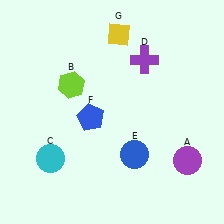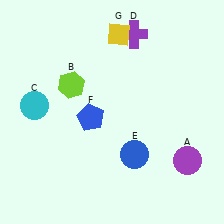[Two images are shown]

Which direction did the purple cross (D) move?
The purple cross (D) moved up.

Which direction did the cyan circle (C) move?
The cyan circle (C) moved up.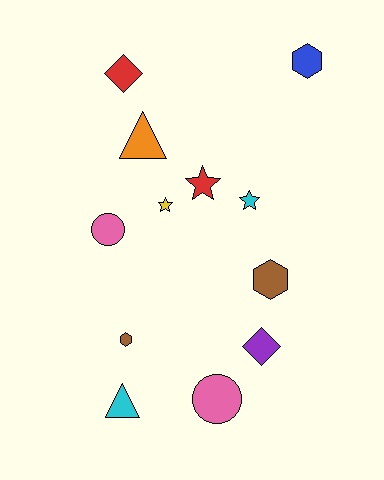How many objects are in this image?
There are 12 objects.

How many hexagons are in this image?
There are 3 hexagons.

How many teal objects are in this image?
There are no teal objects.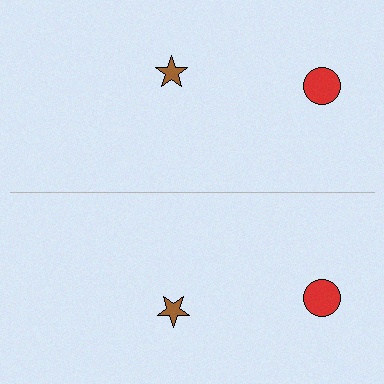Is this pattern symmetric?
Yes, this pattern has bilateral (reflection) symmetry.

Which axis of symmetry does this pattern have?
The pattern has a horizontal axis of symmetry running through the center of the image.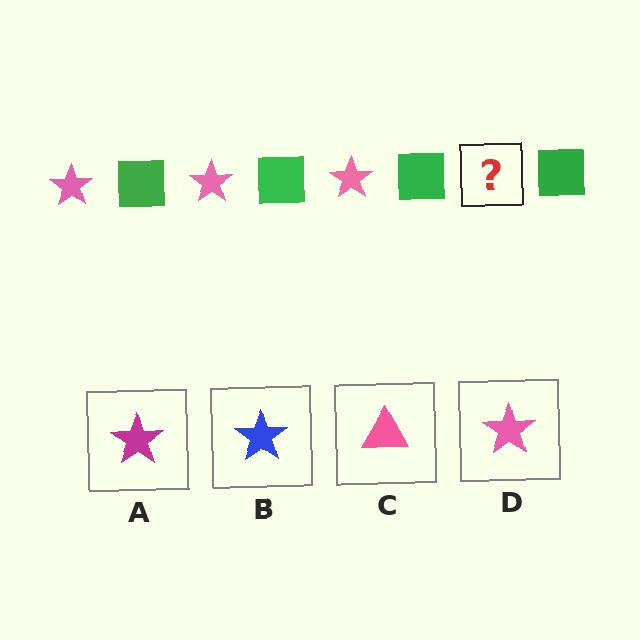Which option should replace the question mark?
Option D.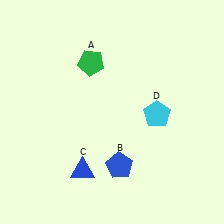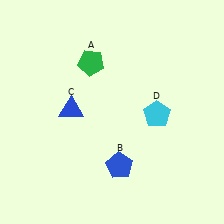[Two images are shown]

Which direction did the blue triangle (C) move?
The blue triangle (C) moved up.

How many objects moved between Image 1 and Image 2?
1 object moved between the two images.